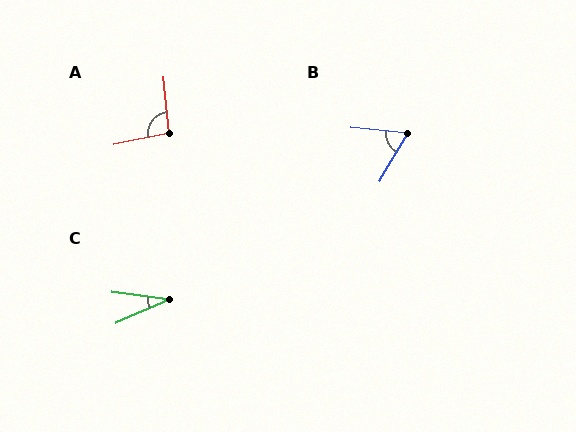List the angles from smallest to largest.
C (31°), B (65°), A (96°).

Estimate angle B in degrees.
Approximately 65 degrees.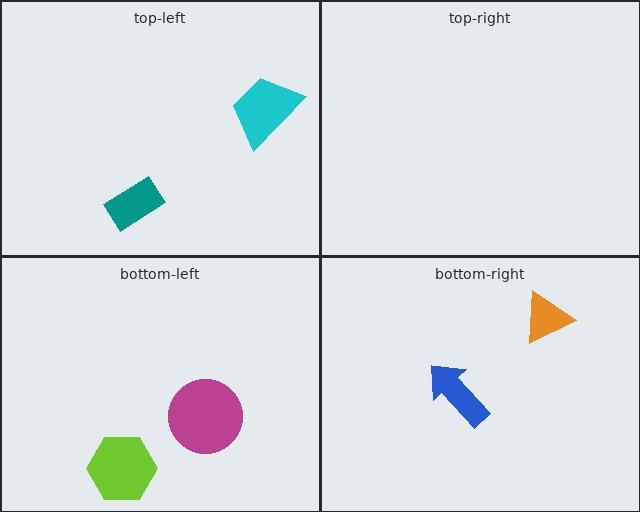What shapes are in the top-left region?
The cyan trapezoid, the teal rectangle.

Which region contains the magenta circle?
The bottom-left region.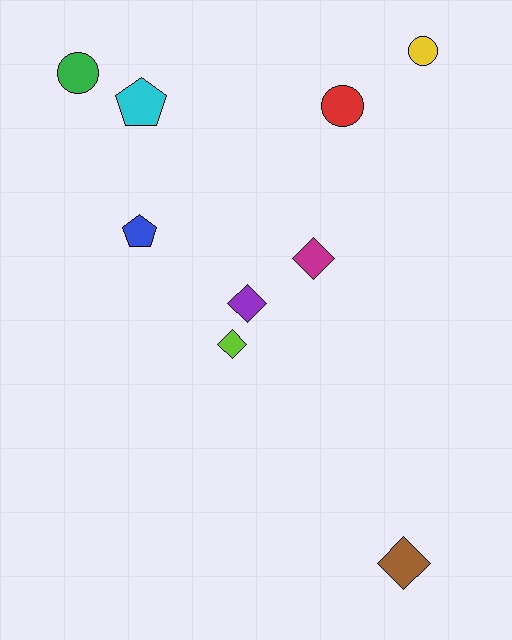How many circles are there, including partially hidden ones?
There are 3 circles.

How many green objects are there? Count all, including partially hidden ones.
There is 1 green object.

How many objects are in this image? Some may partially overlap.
There are 9 objects.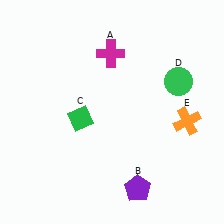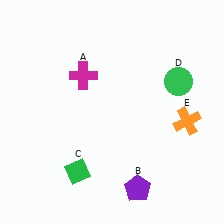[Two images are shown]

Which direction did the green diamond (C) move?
The green diamond (C) moved down.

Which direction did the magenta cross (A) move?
The magenta cross (A) moved left.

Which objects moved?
The objects that moved are: the magenta cross (A), the green diamond (C).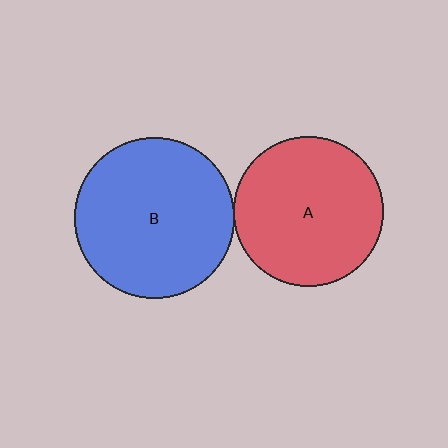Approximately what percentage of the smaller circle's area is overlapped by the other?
Approximately 5%.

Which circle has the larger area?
Circle B (blue).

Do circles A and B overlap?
Yes.